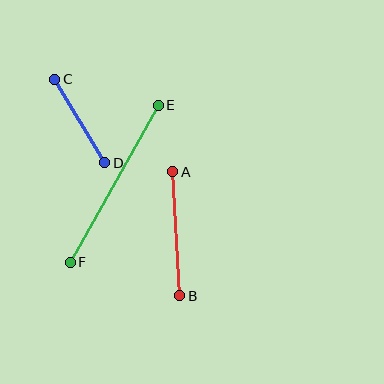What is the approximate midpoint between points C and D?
The midpoint is at approximately (80, 121) pixels.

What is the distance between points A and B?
The distance is approximately 125 pixels.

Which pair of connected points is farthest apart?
Points E and F are farthest apart.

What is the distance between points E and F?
The distance is approximately 180 pixels.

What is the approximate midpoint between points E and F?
The midpoint is at approximately (114, 184) pixels.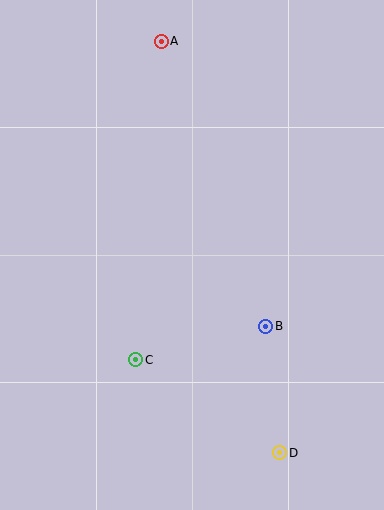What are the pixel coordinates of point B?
Point B is at (266, 326).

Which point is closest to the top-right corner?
Point A is closest to the top-right corner.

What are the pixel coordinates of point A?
Point A is at (161, 41).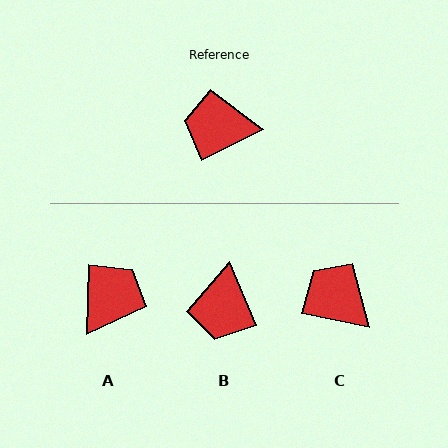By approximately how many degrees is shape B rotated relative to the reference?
Approximately 85 degrees counter-clockwise.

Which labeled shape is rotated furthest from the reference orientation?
A, about 118 degrees away.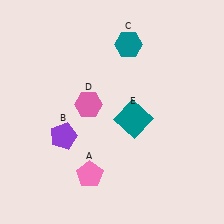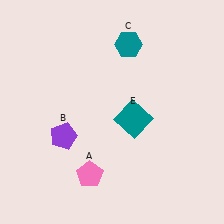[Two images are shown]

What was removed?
The pink hexagon (D) was removed in Image 2.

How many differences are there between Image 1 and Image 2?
There is 1 difference between the two images.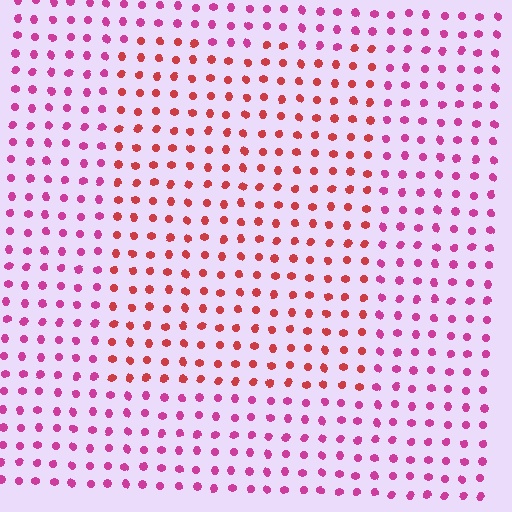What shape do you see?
I see a rectangle.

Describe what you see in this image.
The image is filled with small magenta elements in a uniform arrangement. A rectangle-shaped region is visible where the elements are tinted to a slightly different hue, forming a subtle color boundary.